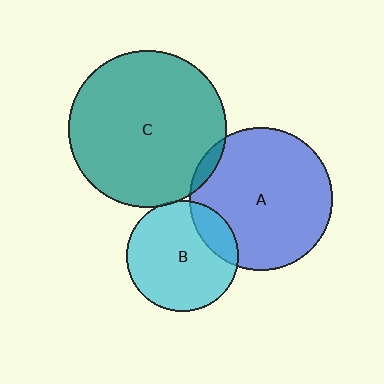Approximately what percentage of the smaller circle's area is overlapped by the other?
Approximately 5%.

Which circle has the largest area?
Circle C (teal).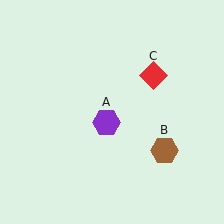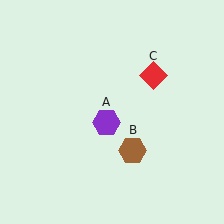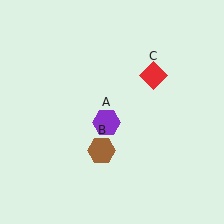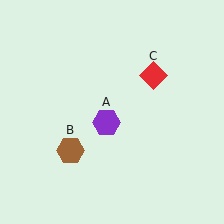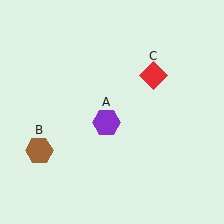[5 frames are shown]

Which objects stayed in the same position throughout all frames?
Purple hexagon (object A) and red diamond (object C) remained stationary.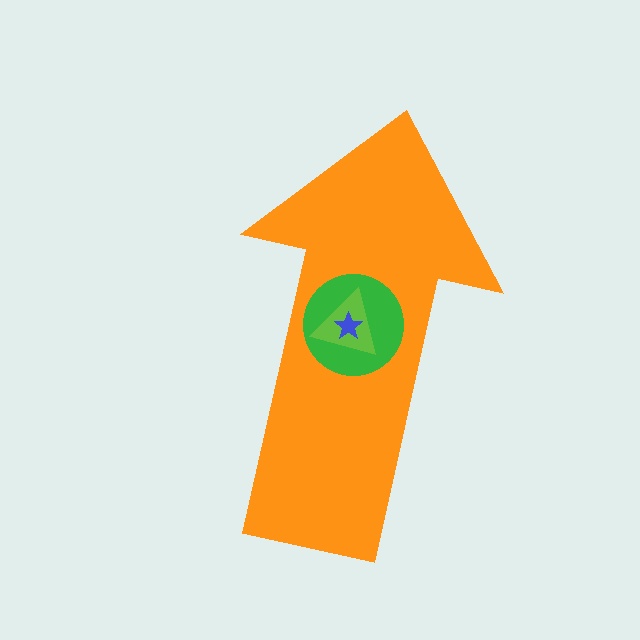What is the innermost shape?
The blue star.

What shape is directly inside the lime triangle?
The blue star.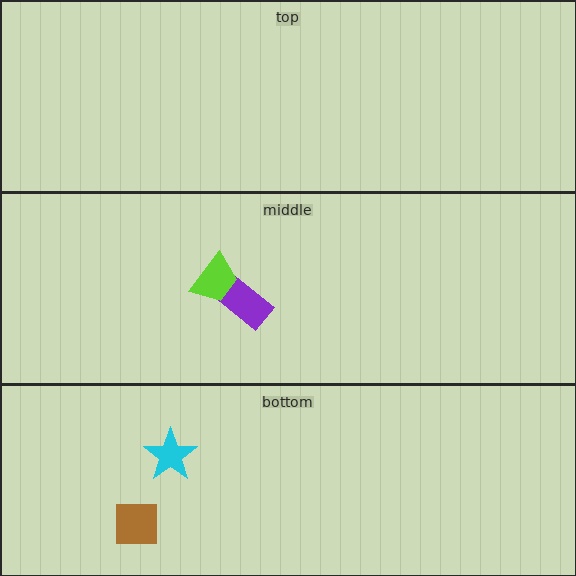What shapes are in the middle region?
The purple rectangle, the lime trapezoid.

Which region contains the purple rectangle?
The middle region.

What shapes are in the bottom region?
The cyan star, the brown square.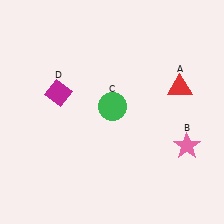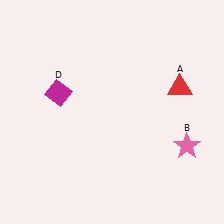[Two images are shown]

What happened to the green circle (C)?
The green circle (C) was removed in Image 2. It was in the top-right area of Image 1.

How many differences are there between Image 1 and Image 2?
There is 1 difference between the two images.